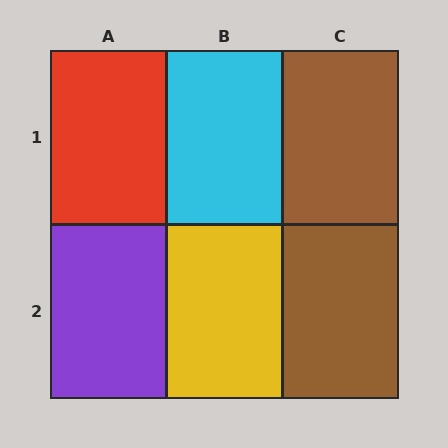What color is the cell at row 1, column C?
Brown.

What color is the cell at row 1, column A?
Red.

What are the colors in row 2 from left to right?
Purple, yellow, brown.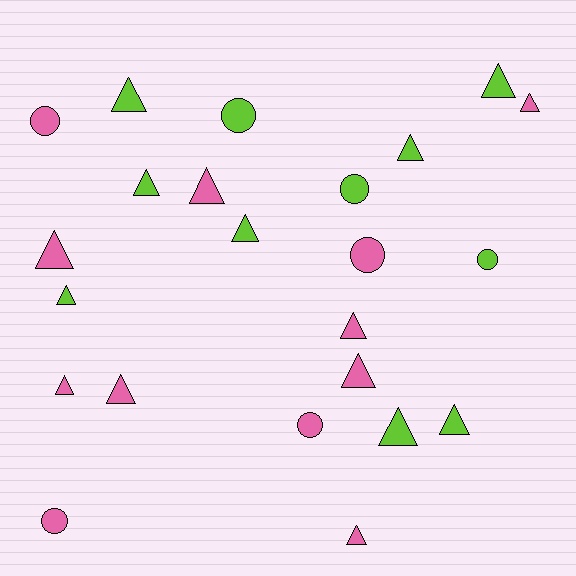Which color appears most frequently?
Pink, with 12 objects.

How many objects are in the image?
There are 23 objects.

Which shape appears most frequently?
Triangle, with 16 objects.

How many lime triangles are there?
There are 8 lime triangles.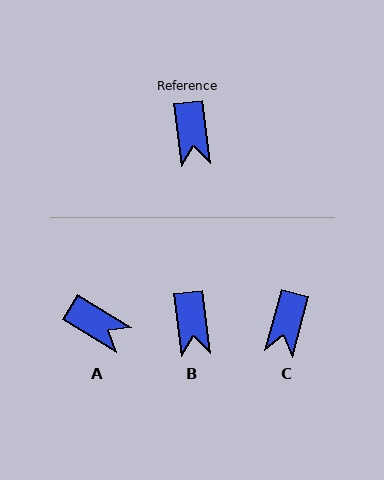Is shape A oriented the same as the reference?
No, it is off by about 52 degrees.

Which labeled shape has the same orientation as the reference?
B.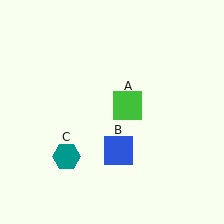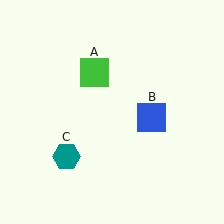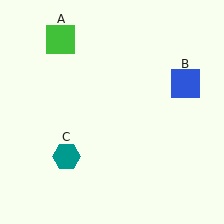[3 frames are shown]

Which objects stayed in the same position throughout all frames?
Teal hexagon (object C) remained stationary.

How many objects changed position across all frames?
2 objects changed position: green square (object A), blue square (object B).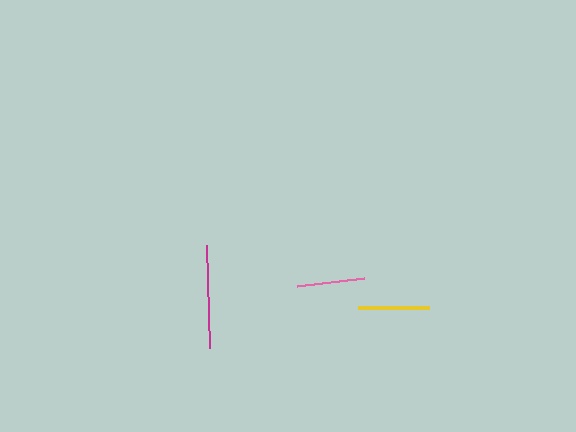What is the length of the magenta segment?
The magenta segment is approximately 103 pixels long.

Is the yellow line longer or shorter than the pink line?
The yellow line is longer than the pink line.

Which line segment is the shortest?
The pink line is the shortest at approximately 67 pixels.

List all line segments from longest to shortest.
From longest to shortest: magenta, yellow, pink.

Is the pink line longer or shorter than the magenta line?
The magenta line is longer than the pink line.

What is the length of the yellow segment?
The yellow segment is approximately 72 pixels long.